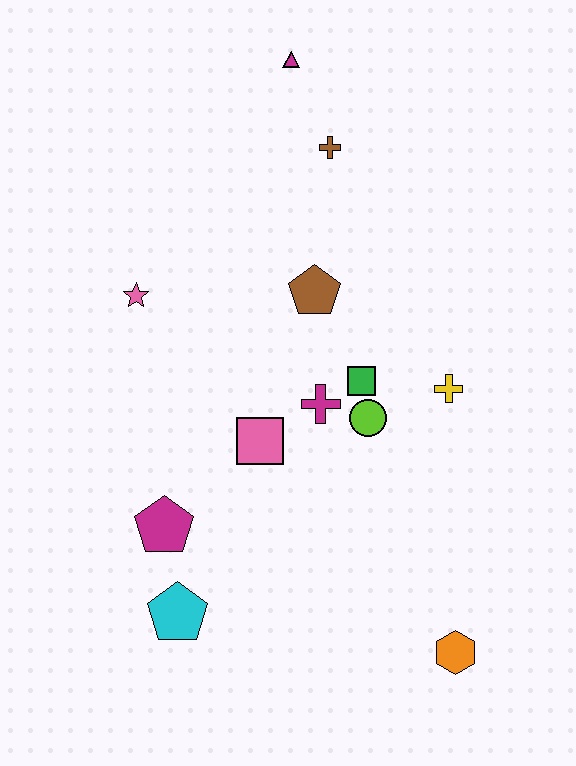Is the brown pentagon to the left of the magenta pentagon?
No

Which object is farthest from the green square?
The magenta triangle is farthest from the green square.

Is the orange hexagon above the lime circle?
No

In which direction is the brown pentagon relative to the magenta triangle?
The brown pentagon is below the magenta triangle.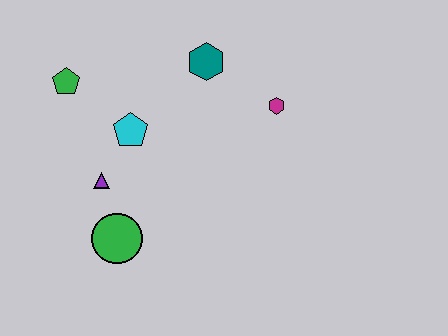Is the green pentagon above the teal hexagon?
No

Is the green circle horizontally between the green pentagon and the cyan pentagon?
Yes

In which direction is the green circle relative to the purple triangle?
The green circle is below the purple triangle.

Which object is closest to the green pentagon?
The cyan pentagon is closest to the green pentagon.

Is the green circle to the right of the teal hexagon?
No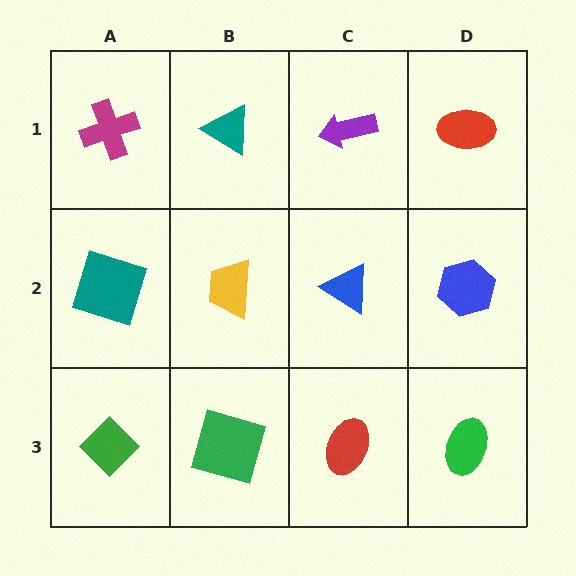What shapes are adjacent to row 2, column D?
A red ellipse (row 1, column D), a green ellipse (row 3, column D), a blue triangle (row 2, column C).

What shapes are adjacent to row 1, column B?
A yellow trapezoid (row 2, column B), a magenta cross (row 1, column A), a purple arrow (row 1, column C).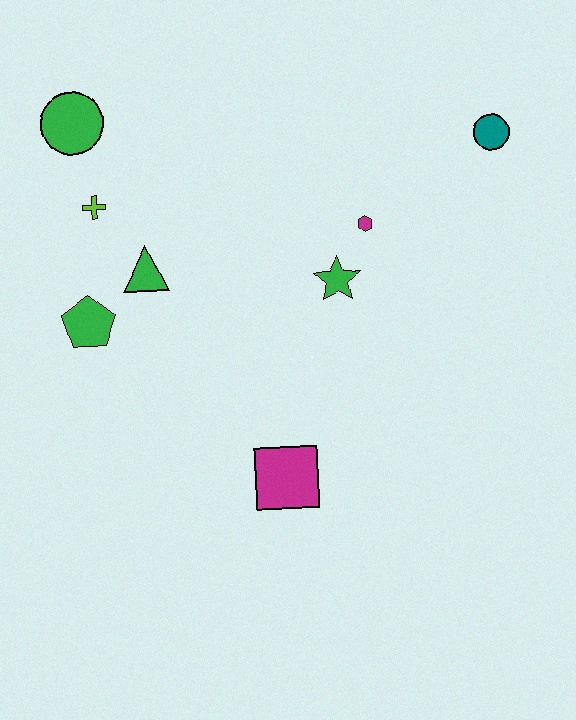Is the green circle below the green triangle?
No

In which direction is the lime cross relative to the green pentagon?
The lime cross is above the green pentagon.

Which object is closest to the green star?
The magenta hexagon is closest to the green star.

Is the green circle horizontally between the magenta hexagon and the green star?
No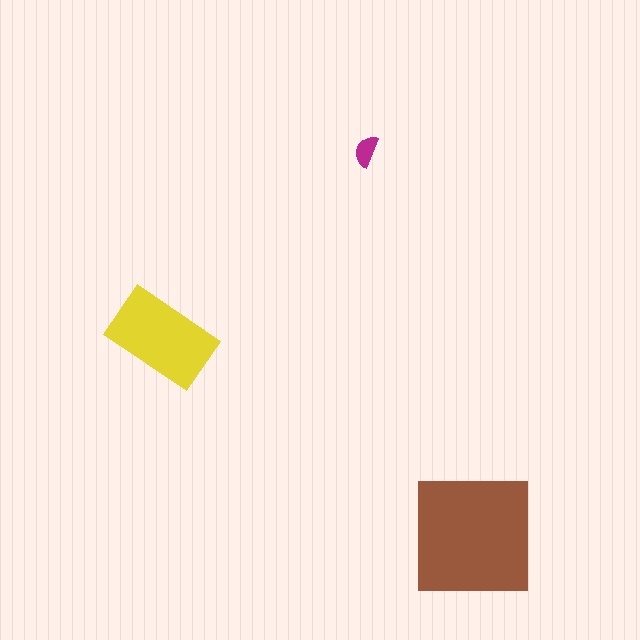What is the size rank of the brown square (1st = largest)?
1st.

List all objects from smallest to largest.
The magenta semicircle, the yellow rectangle, the brown square.